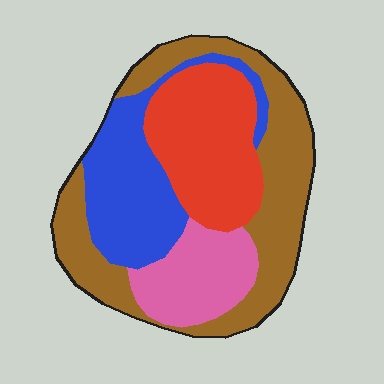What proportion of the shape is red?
Red takes up between a sixth and a third of the shape.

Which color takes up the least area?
Pink, at roughly 15%.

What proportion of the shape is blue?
Blue covers about 25% of the shape.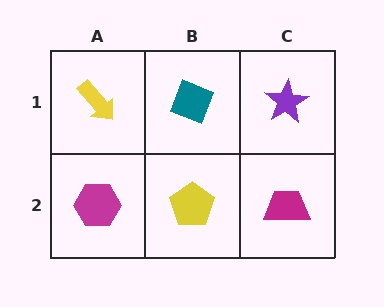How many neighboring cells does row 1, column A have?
2.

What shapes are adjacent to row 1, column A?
A magenta hexagon (row 2, column A), a teal diamond (row 1, column B).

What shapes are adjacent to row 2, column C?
A purple star (row 1, column C), a yellow pentagon (row 2, column B).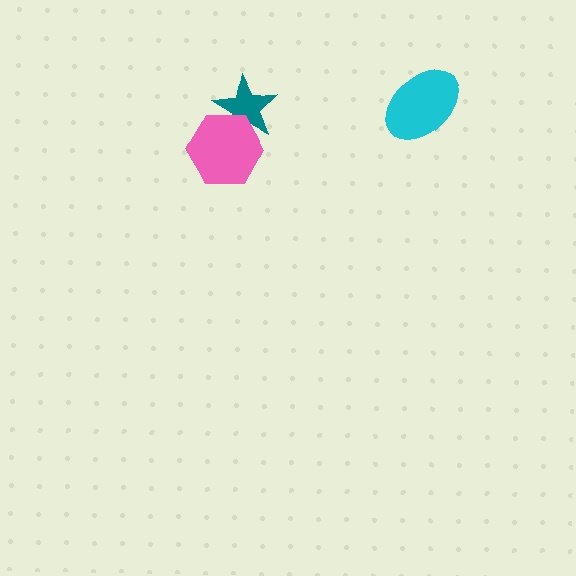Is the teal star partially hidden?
Yes, it is partially covered by another shape.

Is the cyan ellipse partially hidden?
No, no other shape covers it.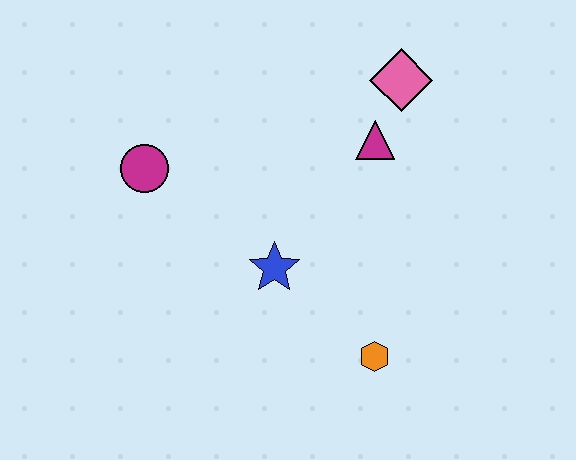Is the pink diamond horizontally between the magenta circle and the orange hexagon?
No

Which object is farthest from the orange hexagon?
The magenta circle is farthest from the orange hexagon.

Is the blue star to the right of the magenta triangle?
No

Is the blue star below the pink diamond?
Yes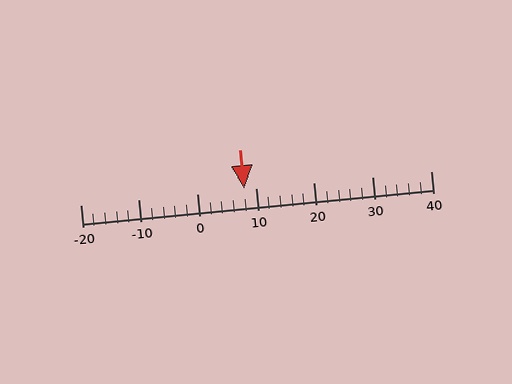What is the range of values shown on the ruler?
The ruler shows values from -20 to 40.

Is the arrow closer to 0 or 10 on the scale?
The arrow is closer to 10.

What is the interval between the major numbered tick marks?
The major tick marks are spaced 10 units apart.